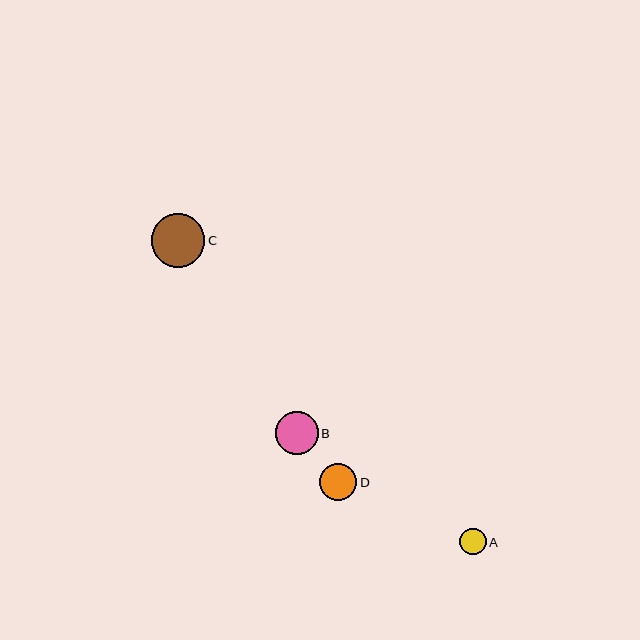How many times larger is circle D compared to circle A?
Circle D is approximately 1.4 times the size of circle A.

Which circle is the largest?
Circle C is the largest with a size of approximately 53 pixels.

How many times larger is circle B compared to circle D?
Circle B is approximately 1.2 times the size of circle D.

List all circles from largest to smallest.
From largest to smallest: C, B, D, A.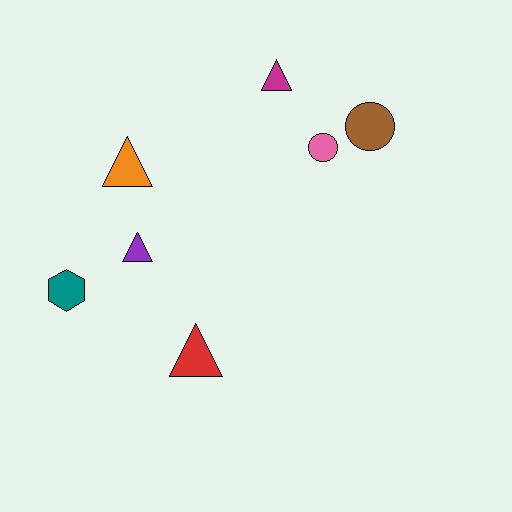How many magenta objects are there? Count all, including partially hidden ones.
There is 1 magenta object.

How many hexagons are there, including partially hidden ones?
There is 1 hexagon.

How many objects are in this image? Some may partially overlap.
There are 7 objects.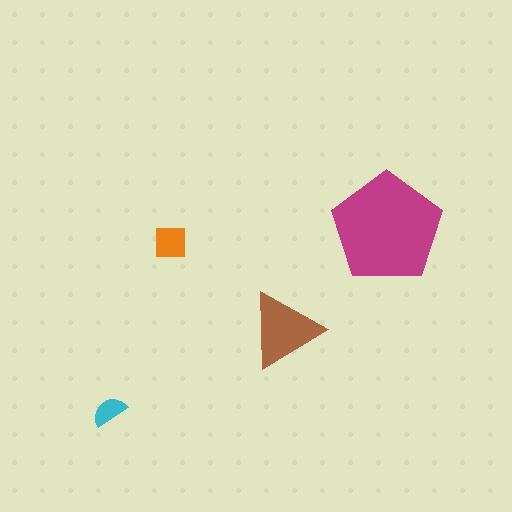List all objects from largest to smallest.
The magenta pentagon, the brown triangle, the orange square, the cyan semicircle.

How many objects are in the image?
There are 4 objects in the image.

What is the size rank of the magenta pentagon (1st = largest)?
1st.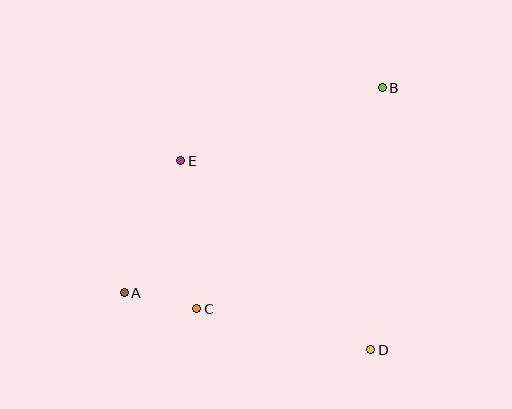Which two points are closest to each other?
Points A and C are closest to each other.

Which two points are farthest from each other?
Points A and B are farthest from each other.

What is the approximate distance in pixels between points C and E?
The distance between C and E is approximately 148 pixels.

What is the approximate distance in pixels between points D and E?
The distance between D and E is approximately 268 pixels.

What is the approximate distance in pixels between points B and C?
The distance between B and C is approximately 289 pixels.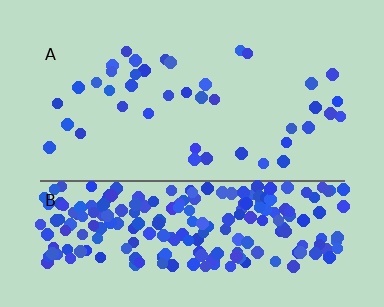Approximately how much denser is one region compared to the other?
Approximately 6.5× — region B over region A.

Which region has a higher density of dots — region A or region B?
B (the bottom).